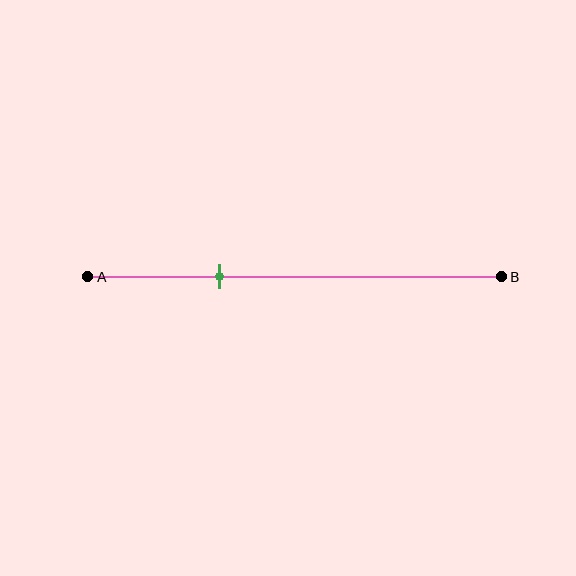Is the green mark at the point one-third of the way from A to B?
Yes, the mark is approximately at the one-third point.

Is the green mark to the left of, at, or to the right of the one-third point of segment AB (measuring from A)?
The green mark is approximately at the one-third point of segment AB.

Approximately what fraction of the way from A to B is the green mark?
The green mark is approximately 30% of the way from A to B.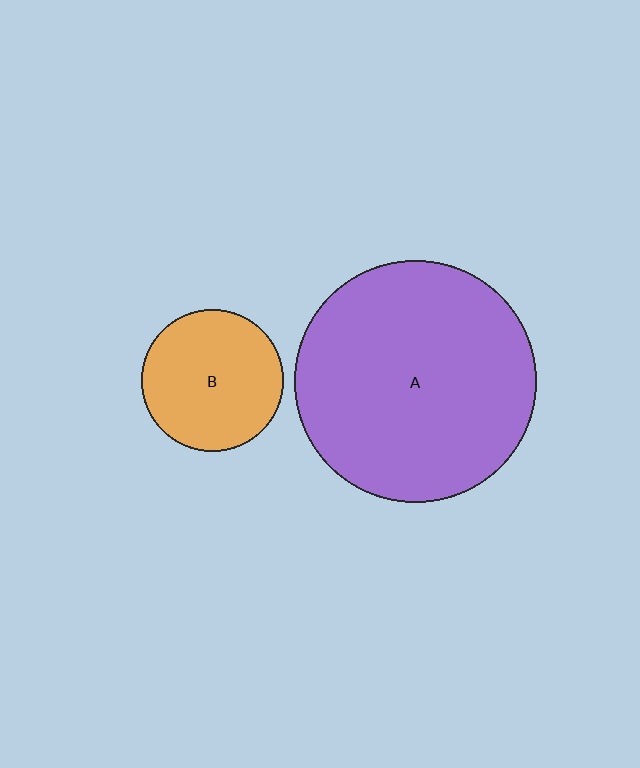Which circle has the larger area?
Circle A (purple).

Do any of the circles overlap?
No, none of the circles overlap.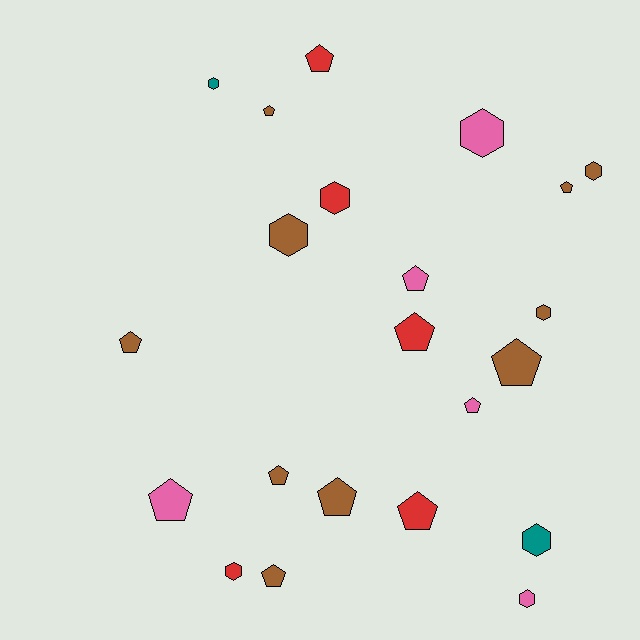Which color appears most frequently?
Brown, with 10 objects.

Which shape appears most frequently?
Pentagon, with 13 objects.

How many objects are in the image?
There are 22 objects.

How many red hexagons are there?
There are 2 red hexagons.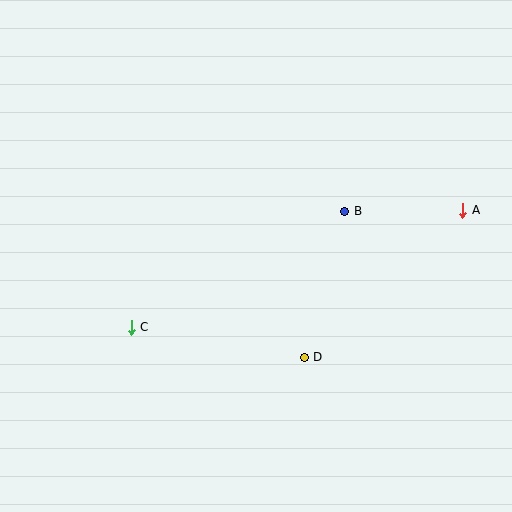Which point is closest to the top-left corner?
Point C is closest to the top-left corner.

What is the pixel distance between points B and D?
The distance between B and D is 152 pixels.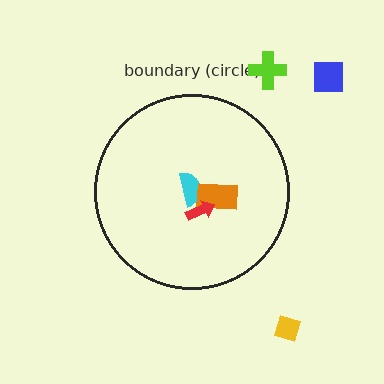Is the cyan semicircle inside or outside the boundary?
Inside.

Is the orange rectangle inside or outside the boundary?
Inside.